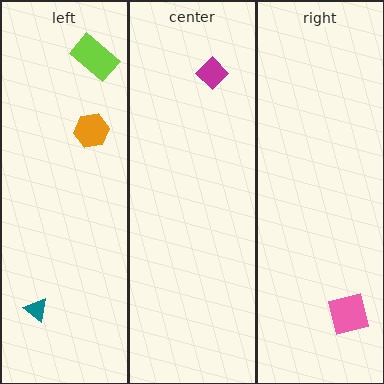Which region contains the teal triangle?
The left region.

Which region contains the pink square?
The right region.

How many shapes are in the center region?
1.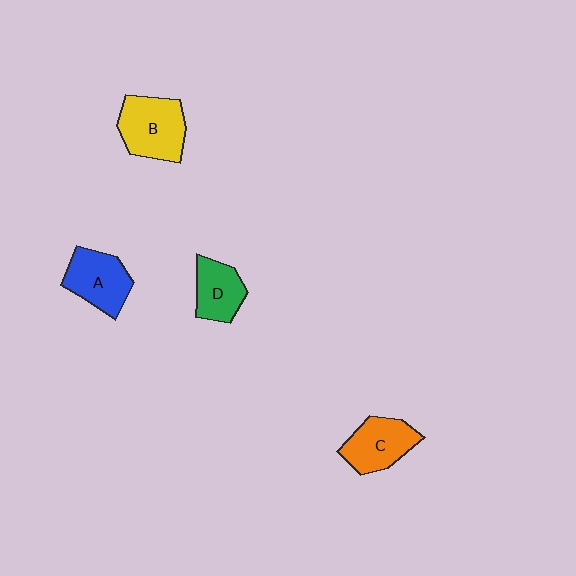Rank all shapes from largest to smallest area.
From largest to smallest: B (yellow), A (blue), C (orange), D (green).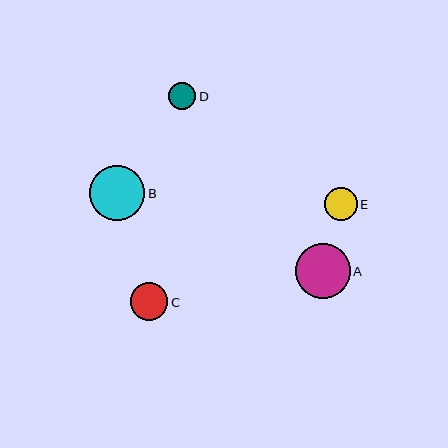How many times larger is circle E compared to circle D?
Circle E is approximately 1.2 times the size of circle D.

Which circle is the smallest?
Circle D is the smallest with a size of approximately 27 pixels.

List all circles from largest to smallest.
From largest to smallest: B, A, C, E, D.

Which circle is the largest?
Circle B is the largest with a size of approximately 55 pixels.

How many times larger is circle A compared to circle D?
Circle A is approximately 2.0 times the size of circle D.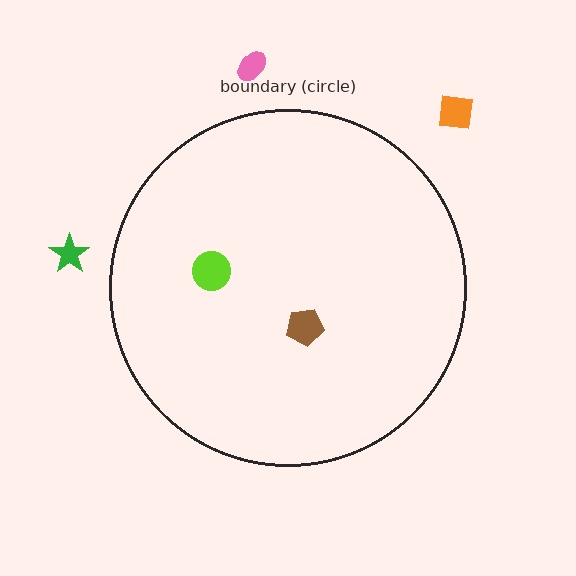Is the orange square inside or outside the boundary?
Outside.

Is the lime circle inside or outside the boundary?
Inside.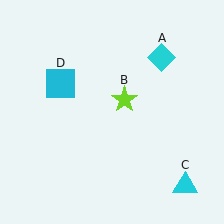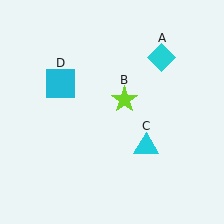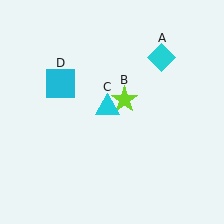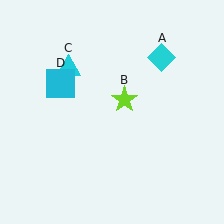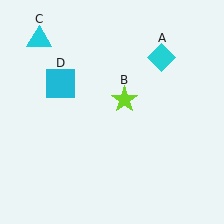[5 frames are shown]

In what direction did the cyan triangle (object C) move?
The cyan triangle (object C) moved up and to the left.